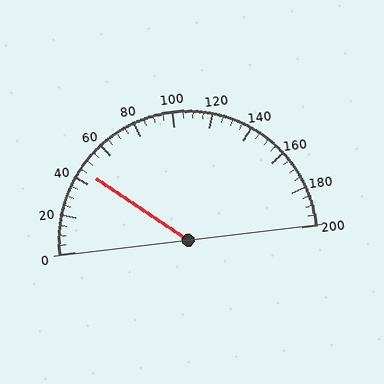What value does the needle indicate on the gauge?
The needle indicates approximately 45.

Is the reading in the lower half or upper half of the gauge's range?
The reading is in the lower half of the range (0 to 200).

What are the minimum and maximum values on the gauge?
The gauge ranges from 0 to 200.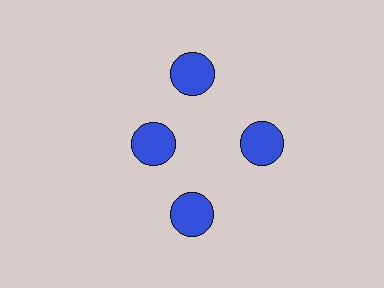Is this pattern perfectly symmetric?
No. The 4 blue circles are arranged in a ring, but one element near the 9 o'clock position is pulled inward toward the center, breaking the 4-fold rotational symmetry.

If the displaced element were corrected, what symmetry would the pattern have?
It would have 4-fold rotational symmetry — the pattern would map onto itself every 90 degrees.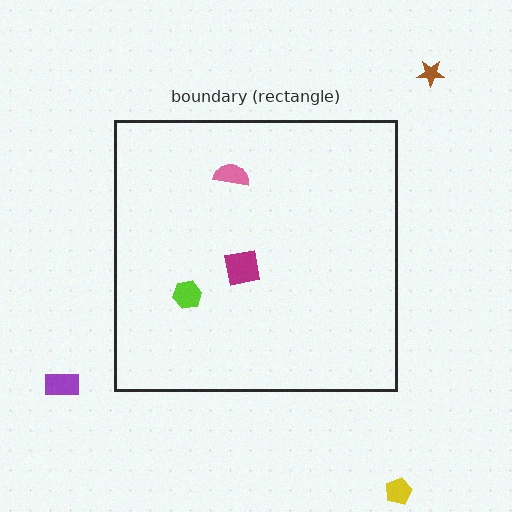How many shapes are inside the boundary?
3 inside, 3 outside.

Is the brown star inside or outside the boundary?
Outside.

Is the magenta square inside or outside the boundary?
Inside.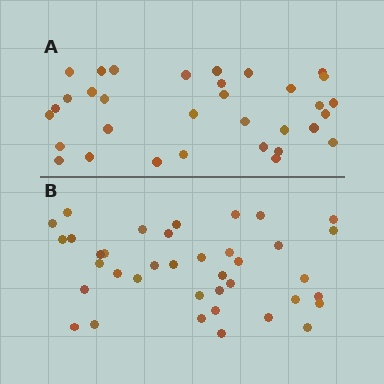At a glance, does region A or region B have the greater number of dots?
Region B (the bottom region) has more dots.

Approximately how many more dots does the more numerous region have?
Region B has about 5 more dots than region A.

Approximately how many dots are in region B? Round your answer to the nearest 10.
About 40 dots. (The exact count is 38, which rounds to 40.)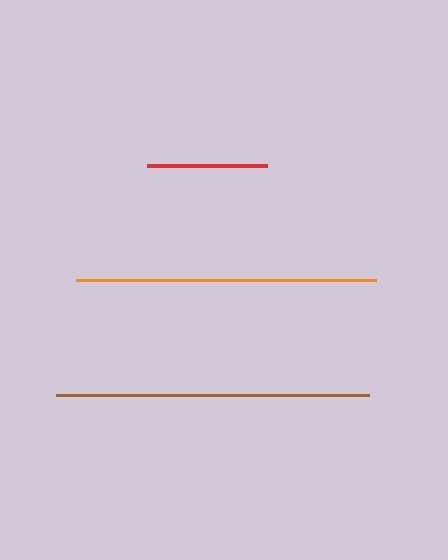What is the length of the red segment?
The red segment is approximately 120 pixels long.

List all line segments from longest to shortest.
From longest to shortest: brown, orange, red.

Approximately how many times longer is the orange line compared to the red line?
The orange line is approximately 2.5 times the length of the red line.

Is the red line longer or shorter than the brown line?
The brown line is longer than the red line.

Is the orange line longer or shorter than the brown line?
The brown line is longer than the orange line.